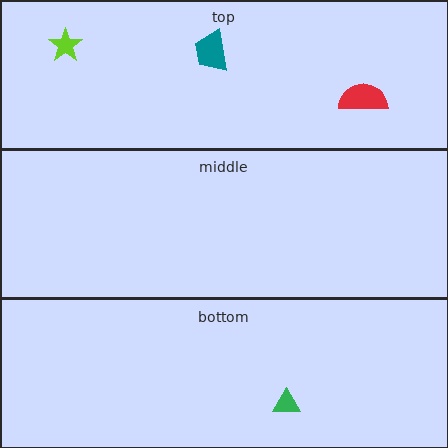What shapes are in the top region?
The teal trapezoid, the red semicircle, the lime star.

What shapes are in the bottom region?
The green triangle.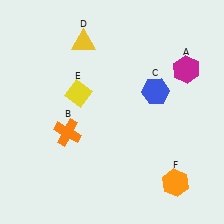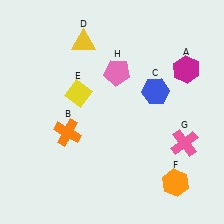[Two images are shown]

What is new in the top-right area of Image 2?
A pink pentagon (H) was added in the top-right area of Image 2.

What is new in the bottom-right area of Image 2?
A pink cross (G) was added in the bottom-right area of Image 2.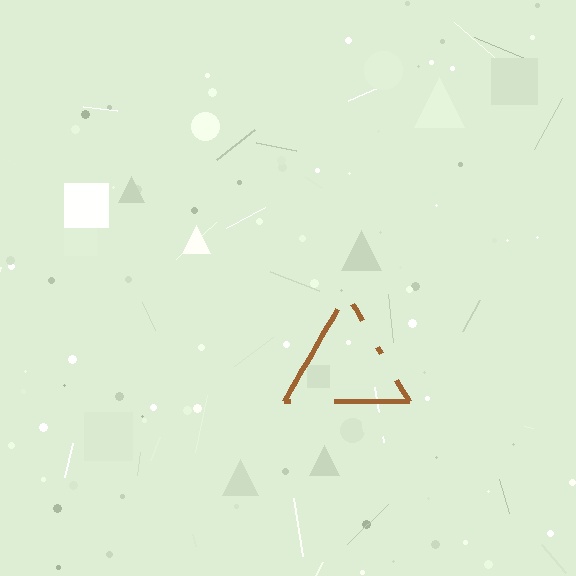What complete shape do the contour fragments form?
The contour fragments form a triangle.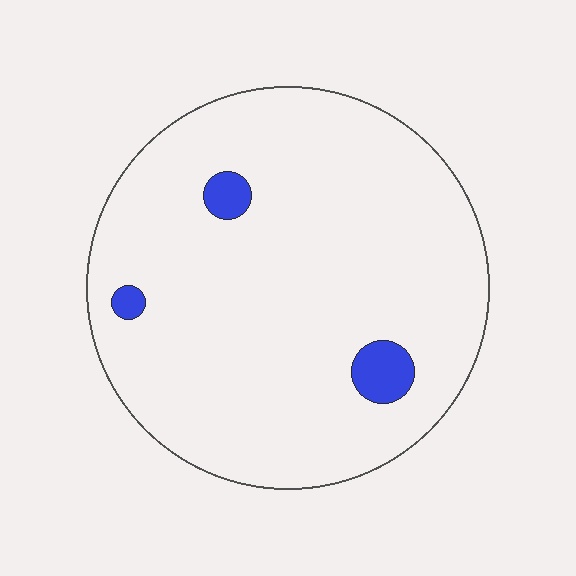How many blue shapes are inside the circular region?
3.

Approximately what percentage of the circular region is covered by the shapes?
Approximately 5%.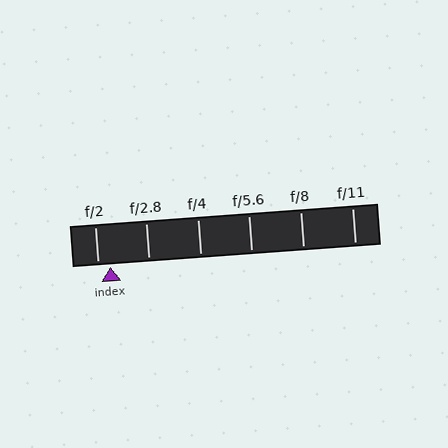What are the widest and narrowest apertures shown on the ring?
The widest aperture shown is f/2 and the narrowest is f/11.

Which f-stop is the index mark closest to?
The index mark is closest to f/2.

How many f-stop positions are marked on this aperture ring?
There are 6 f-stop positions marked.